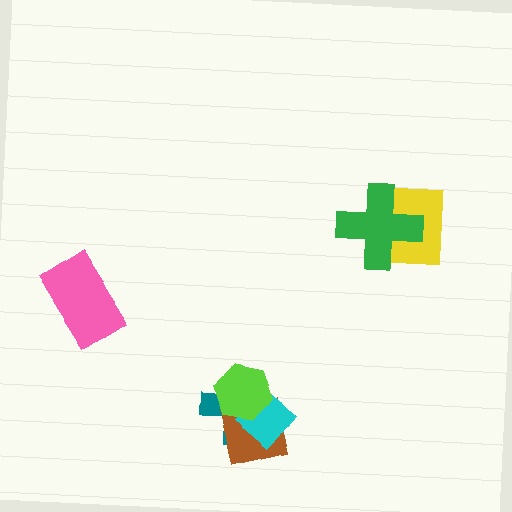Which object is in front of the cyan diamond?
The lime hexagon is in front of the cyan diamond.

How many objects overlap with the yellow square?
1 object overlaps with the yellow square.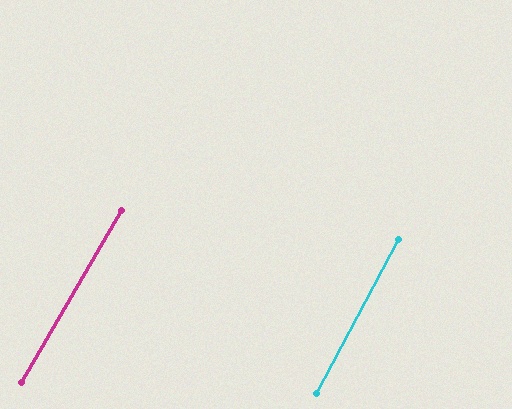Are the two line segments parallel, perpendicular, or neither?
Parallel — their directions differ by only 2.0°.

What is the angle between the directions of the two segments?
Approximately 2 degrees.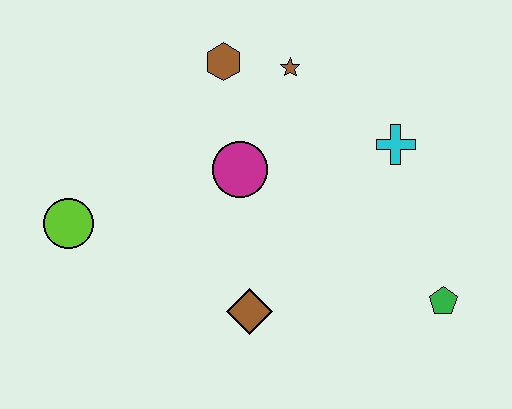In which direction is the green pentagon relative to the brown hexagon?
The green pentagon is below the brown hexagon.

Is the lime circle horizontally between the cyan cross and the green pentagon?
No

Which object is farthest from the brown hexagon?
The green pentagon is farthest from the brown hexagon.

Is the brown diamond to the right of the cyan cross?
No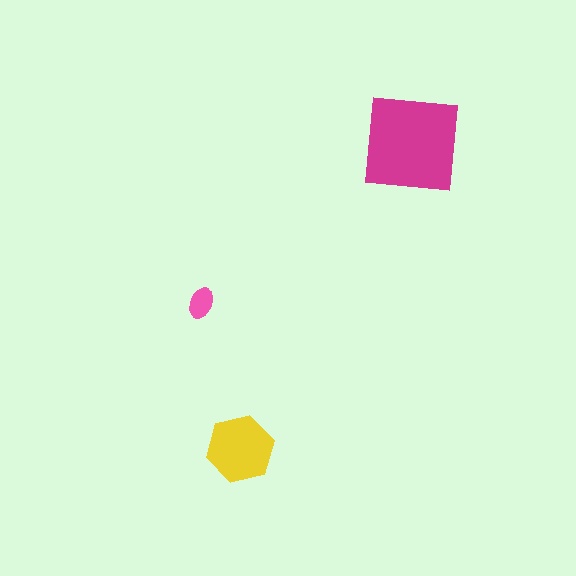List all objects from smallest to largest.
The pink ellipse, the yellow hexagon, the magenta square.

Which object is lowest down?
The yellow hexagon is bottommost.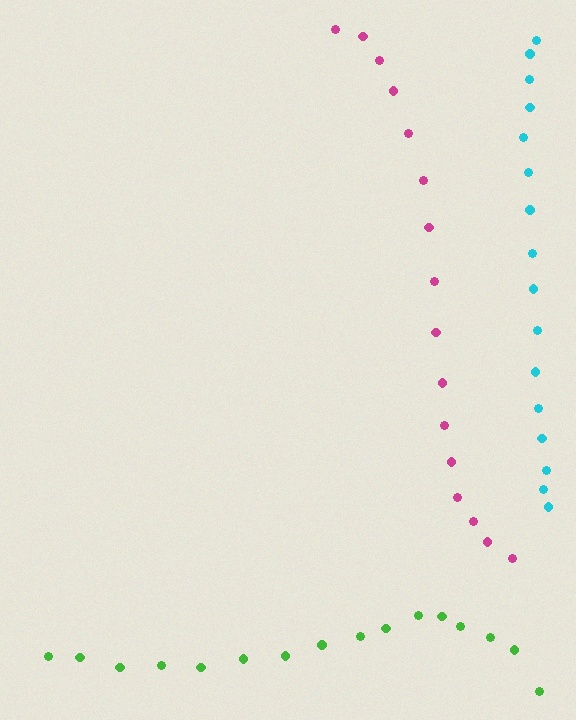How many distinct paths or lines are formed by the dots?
There are 3 distinct paths.